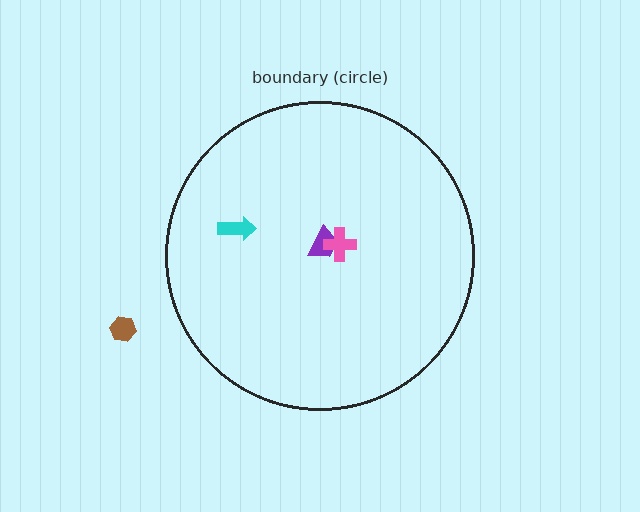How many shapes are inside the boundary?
3 inside, 1 outside.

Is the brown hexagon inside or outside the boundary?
Outside.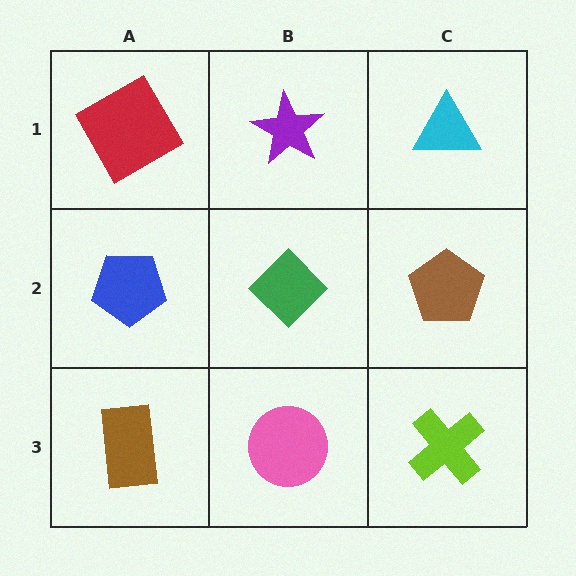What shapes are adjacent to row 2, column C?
A cyan triangle (row 1, column C), a lime cross (row 3, column C), a green diamond (row 2, column B).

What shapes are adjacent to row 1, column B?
A green diamond (row 2, column B), a red diamond (row 1, column A), a cyan triangle (row 1, column C).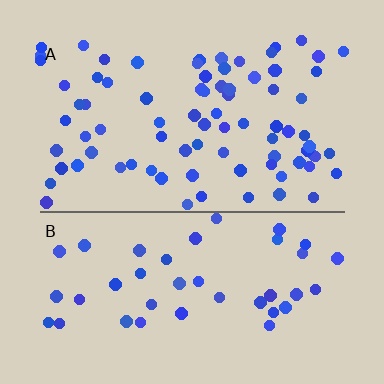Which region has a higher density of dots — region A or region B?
A (the top).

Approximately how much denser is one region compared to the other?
Approximately 1.9× — region A over region B.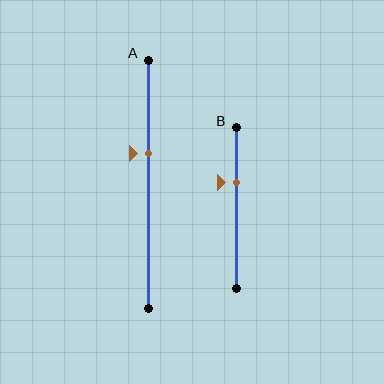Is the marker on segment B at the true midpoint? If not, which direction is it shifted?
No, the marker on segment B is shifted upward by about 16% of the segment length.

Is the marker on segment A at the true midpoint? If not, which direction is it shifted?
No, the marker on segment A is shifted upward by about 12% of the segment length.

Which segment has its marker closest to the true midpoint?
Segment A has its marker closest to the true midpoint.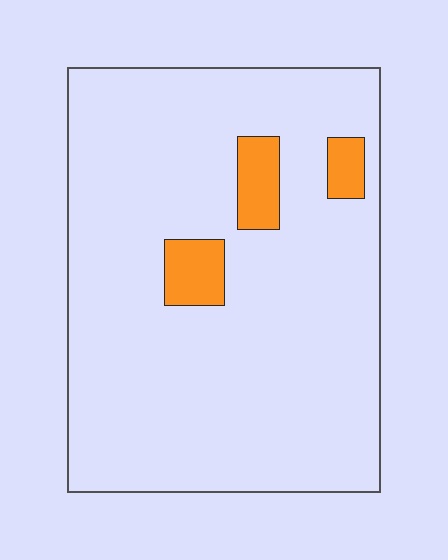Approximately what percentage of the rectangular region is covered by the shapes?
Approximately 10%.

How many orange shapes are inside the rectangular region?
3.